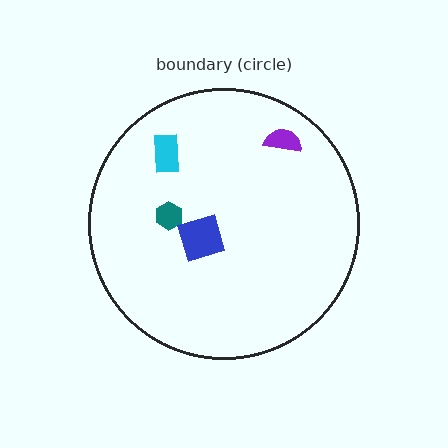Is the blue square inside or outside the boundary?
Inside.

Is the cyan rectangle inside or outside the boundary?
Inside.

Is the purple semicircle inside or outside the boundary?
Inside.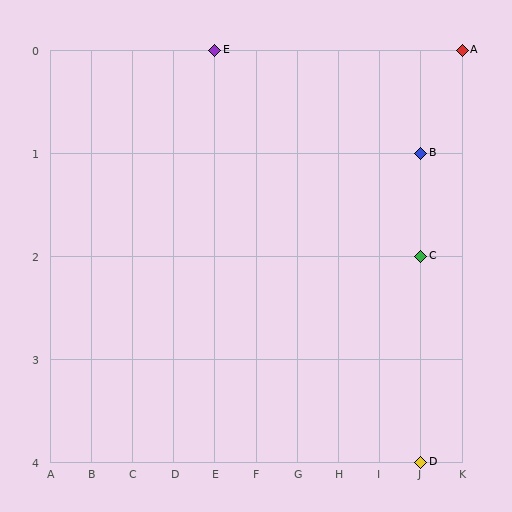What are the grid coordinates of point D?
Point D is at grid coordinates (J, 4).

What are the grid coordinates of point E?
Point E is at grid coordinates (E, 0).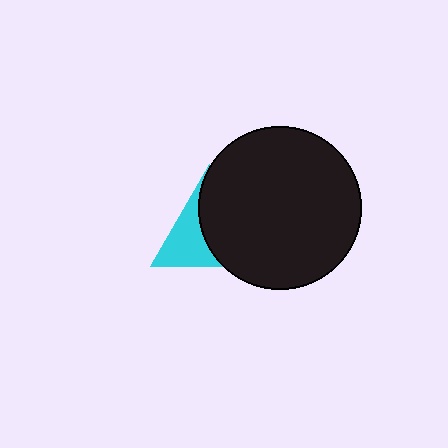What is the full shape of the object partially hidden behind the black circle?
The partially hidden object is a cyan triangle.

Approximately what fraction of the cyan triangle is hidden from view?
Roughly 59% of the cyan triangle is hidden behind the black circle.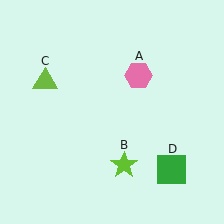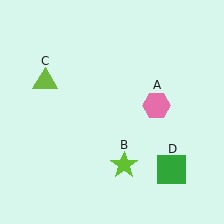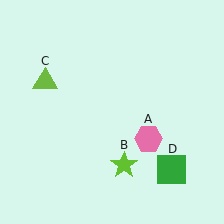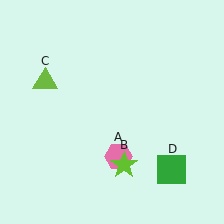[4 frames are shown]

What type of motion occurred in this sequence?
The pink hexagon (object A) rotated clockwise around the center of the scene.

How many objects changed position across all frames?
1 object changed position: pink hexagon (object A).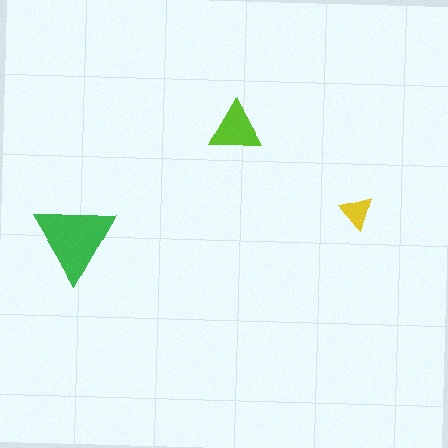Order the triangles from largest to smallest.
the green one, the lime one, the yellow one.